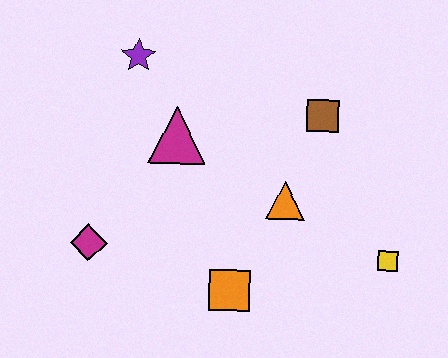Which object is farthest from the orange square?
The purple star is farthest from the orange square.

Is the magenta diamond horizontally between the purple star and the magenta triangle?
No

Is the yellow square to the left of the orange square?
No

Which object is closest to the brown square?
The orange triangle is closest to the brown square.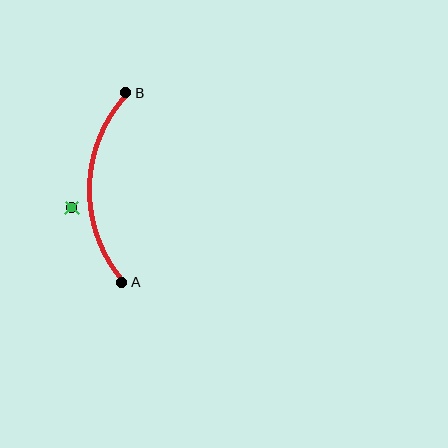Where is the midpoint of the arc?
The arc midpoint is the point on the curve farthest from the straight line joining A and B. It sits to the left of that line.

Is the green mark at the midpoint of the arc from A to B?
No — the green mark does not lie on the arc at all. It sits slightly outside the curve.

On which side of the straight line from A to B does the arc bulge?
The arc bulges to the left of the straight line connecting A and B.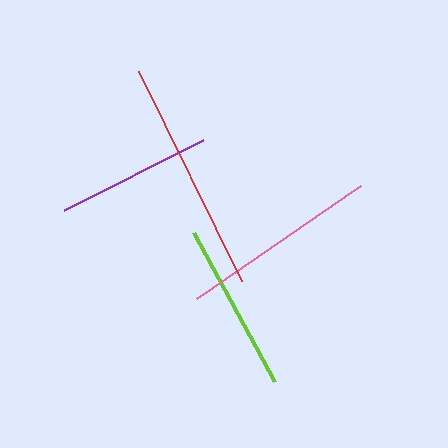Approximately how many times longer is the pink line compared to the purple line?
The pink line is approximately 1.3 times the length of the purple line.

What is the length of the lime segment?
The lime segment is approximately 170 pixels long.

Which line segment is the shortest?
The purple line is the shortest at approximately 156 pixels.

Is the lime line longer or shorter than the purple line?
The lime line is longer than the purple line.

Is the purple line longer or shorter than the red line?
The red line is longer than the purple line.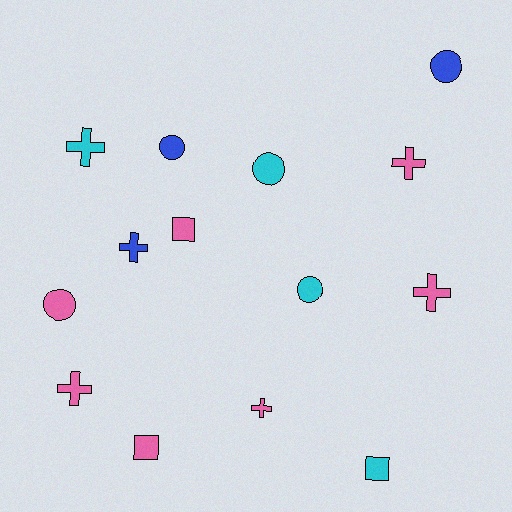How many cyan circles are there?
There are 2 cyan circles.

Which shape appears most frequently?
Cross, with 6 objects.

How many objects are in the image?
There are 14 objects.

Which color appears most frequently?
Pink, with 7 objects.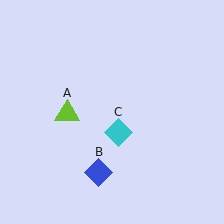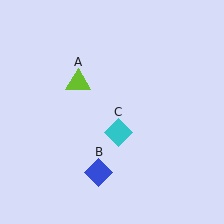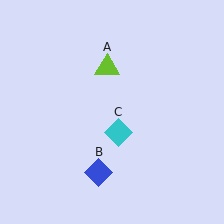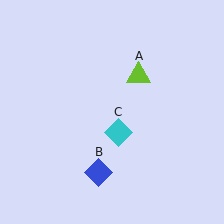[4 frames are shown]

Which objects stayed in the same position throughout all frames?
Blue diamond (object B) and cyan diamond (object C) remained stationary.